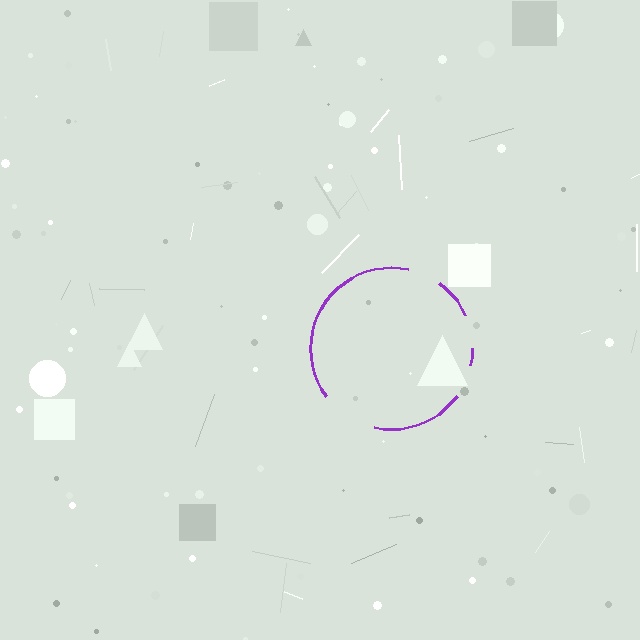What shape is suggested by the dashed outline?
The dashed outline suggests a circle.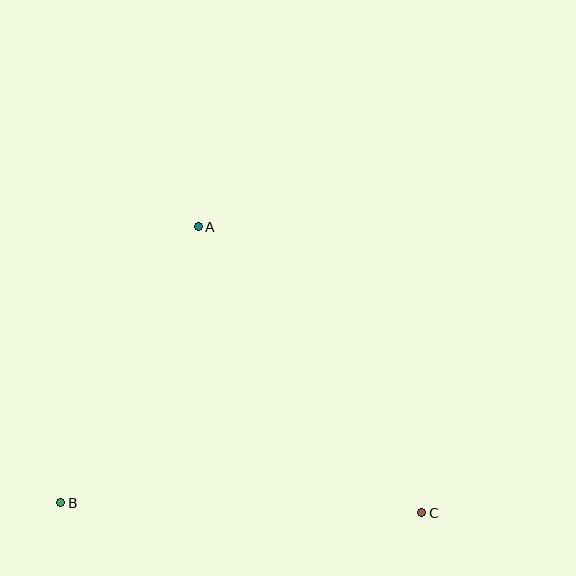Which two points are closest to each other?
Points A and B are closest to each other.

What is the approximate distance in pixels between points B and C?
The distance between B and C is approximately 361 pixels.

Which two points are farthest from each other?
Points A and C are farthest from each other.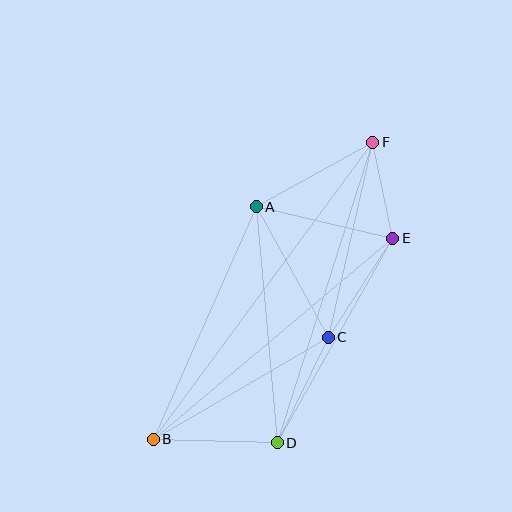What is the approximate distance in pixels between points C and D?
The distance between C and D is approximately 117 pixels.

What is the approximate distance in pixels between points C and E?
The distance between C and E is approximately 118 pixels.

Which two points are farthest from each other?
Points B and F are farthest from each other.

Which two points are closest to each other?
Points E and F are closest to each other.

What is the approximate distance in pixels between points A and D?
The distance between A and D is approximately 237 pixels.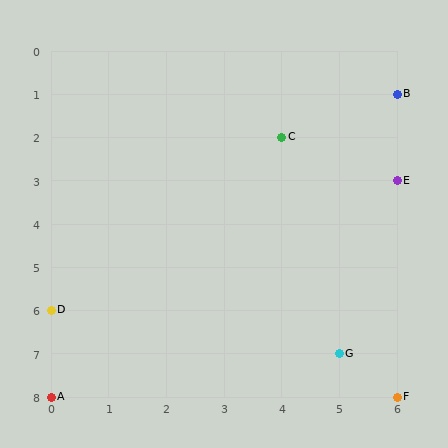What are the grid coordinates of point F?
Point F is at grid coordinates (6, 8).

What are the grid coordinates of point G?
Point G is at grid coordinates (5, 7).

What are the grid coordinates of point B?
Point B is at grid coordinates (6, 1).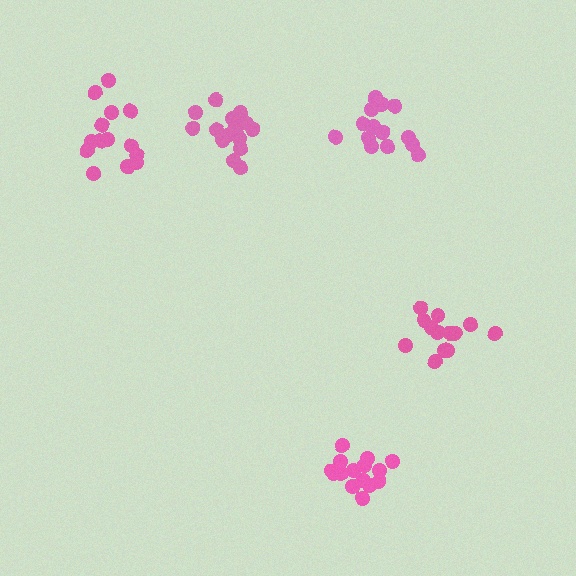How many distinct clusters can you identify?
There are 5 distinct clusters.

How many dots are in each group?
Group 1: 14 dots, Group 2: 14 dots, Group 3: 16 dots, Group 4: 15 dots, Group 5: 13 dots (72 total).